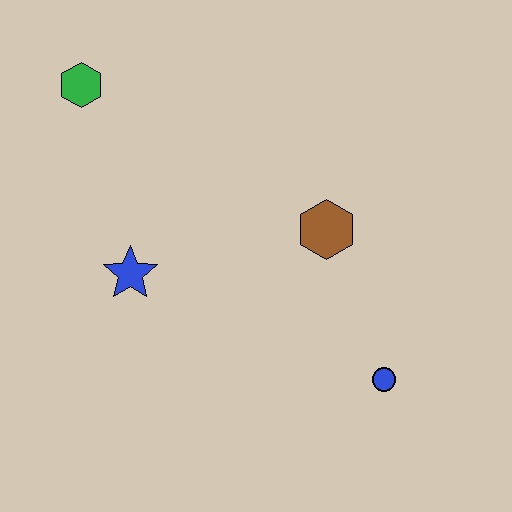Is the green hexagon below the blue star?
No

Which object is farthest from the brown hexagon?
The green hexagon is farthest from the brown hexagon.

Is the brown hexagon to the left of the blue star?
No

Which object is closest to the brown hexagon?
The blue circle is closest to the brown hexagon.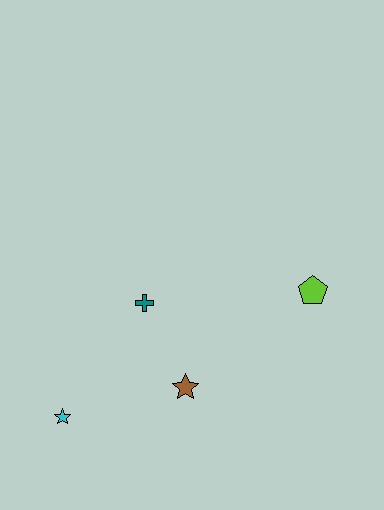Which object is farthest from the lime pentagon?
The cyan star is farthest from the lime pentagon.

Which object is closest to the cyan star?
The brown star is closest to the cyan star.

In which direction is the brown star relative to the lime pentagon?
The brown star is to the left of the lime pentagon.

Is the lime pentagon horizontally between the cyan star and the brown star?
No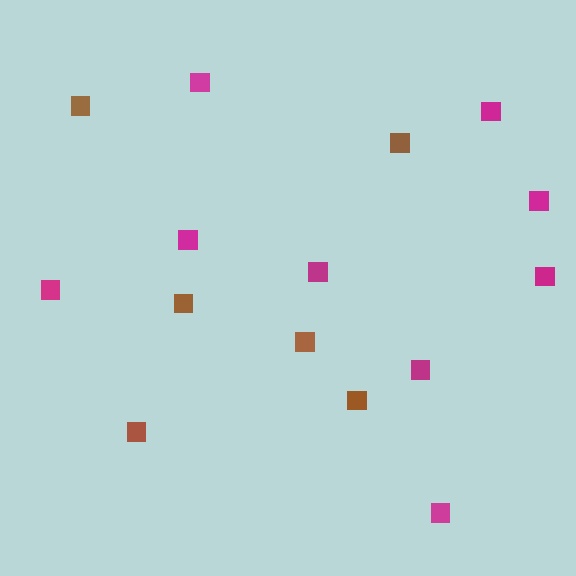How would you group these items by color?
There are 2 groups: one group of brown squares (6) and one group of magenta squares (9).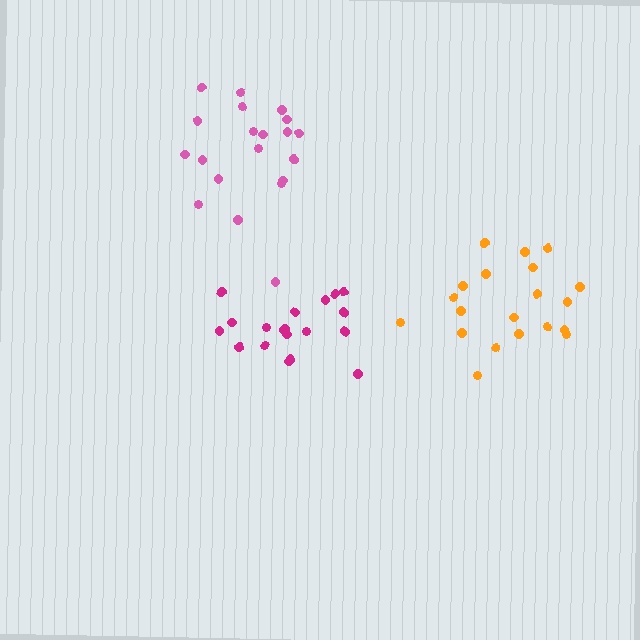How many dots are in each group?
Group 1: 20 dots, Group 2: 19 dots, Group 3: 20 dots (59 total).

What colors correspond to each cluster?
The clusters are colored: pink, magenta, orange.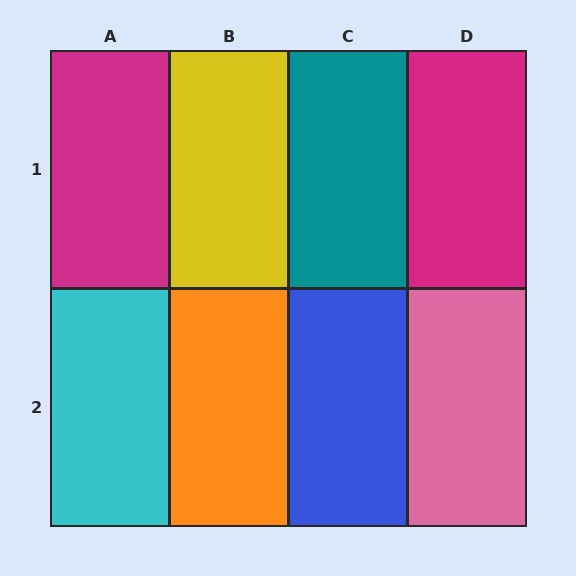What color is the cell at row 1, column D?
Magenta.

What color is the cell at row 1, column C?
Teal.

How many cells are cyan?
1 cell is cyan.